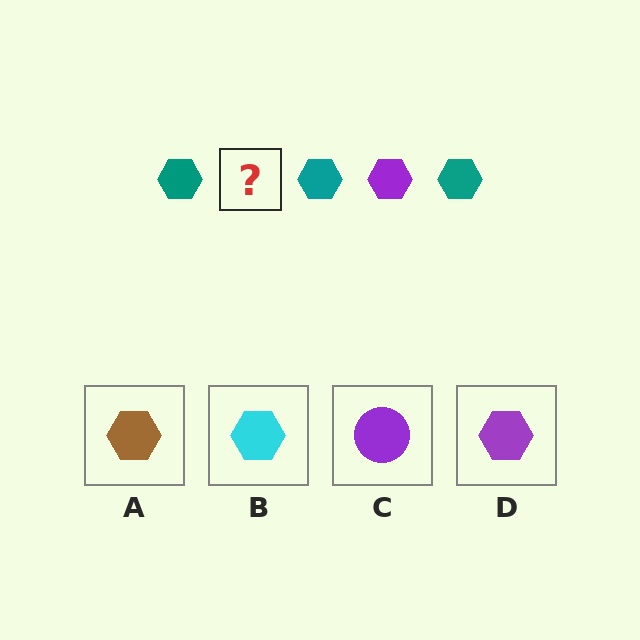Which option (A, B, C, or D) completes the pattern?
D.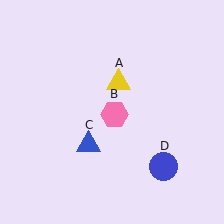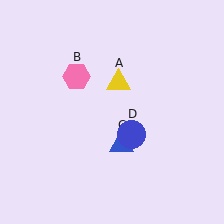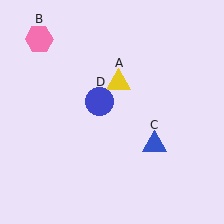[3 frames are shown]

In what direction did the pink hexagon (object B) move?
The pink hexagon (object B) moved up and to the left.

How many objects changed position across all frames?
3 objects changed position: pink hexagon (object B), blue triangle (object C), blue circle (object D).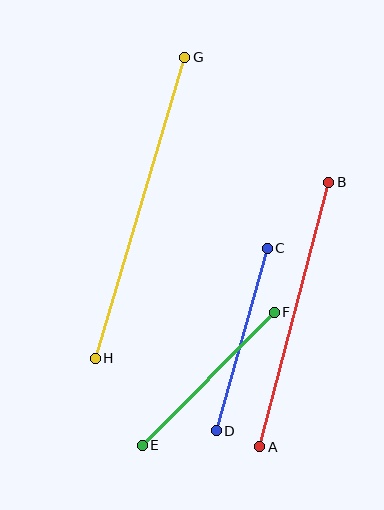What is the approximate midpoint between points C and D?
The midpoint is at approximately (242, 339) pixels.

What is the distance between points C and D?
The distance is approximately 189 pixels.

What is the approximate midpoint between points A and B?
The midpoint is at approximately (294, 314) pixels.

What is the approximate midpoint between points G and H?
The midpoint is at approximately (140, 208) pixels.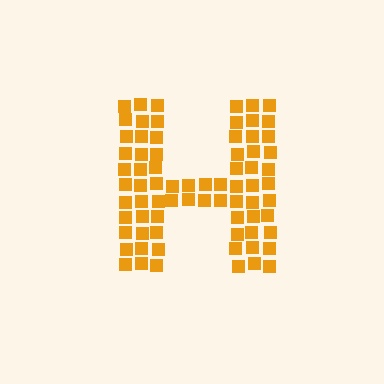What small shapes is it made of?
It is made of small squares.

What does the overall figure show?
The overall figure shows the letter H.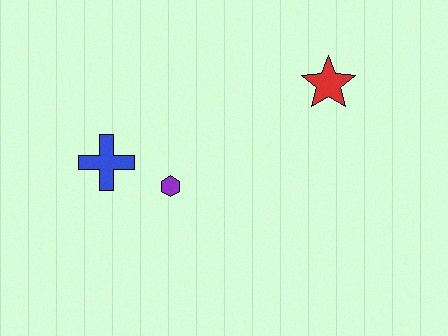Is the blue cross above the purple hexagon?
Yes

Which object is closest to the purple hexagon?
The blue cross is closest to the purple hexagon.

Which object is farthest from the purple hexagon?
The red star is farthest from the purple hexagon.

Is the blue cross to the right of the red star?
No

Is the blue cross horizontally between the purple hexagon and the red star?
No